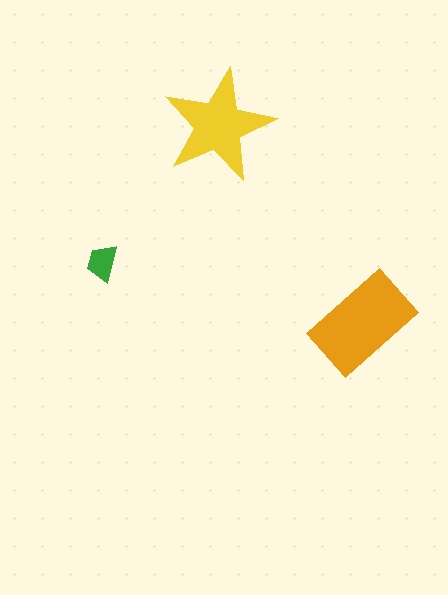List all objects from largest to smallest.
The orange rectangle, the yellow star, the green trapezoid.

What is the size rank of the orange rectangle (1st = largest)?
1st.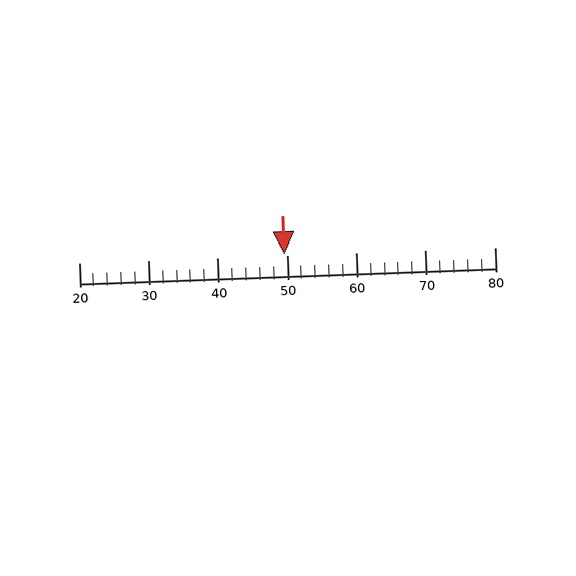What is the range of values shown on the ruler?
The ruler shows values from 20 to 80.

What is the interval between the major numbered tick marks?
The major tick marks are spaced 10 units apart.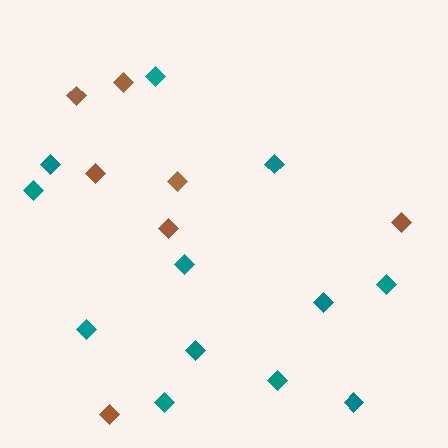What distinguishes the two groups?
There are 2 groups: one group of teal diamonds (12) and one group of brown diamonds (7).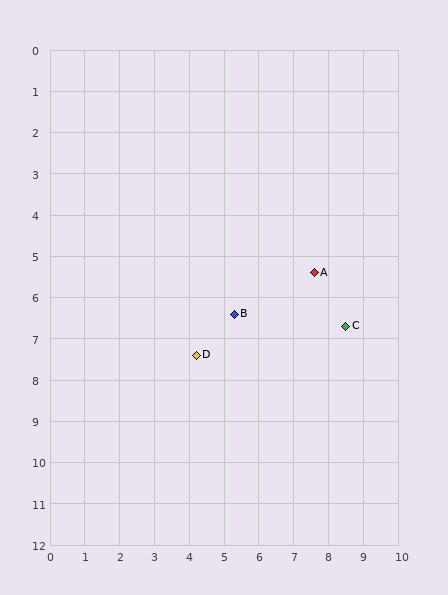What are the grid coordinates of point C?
Point C is at approximately (8.5, 6.7).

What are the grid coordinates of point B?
Point B is at approximately (5.3, 6.4).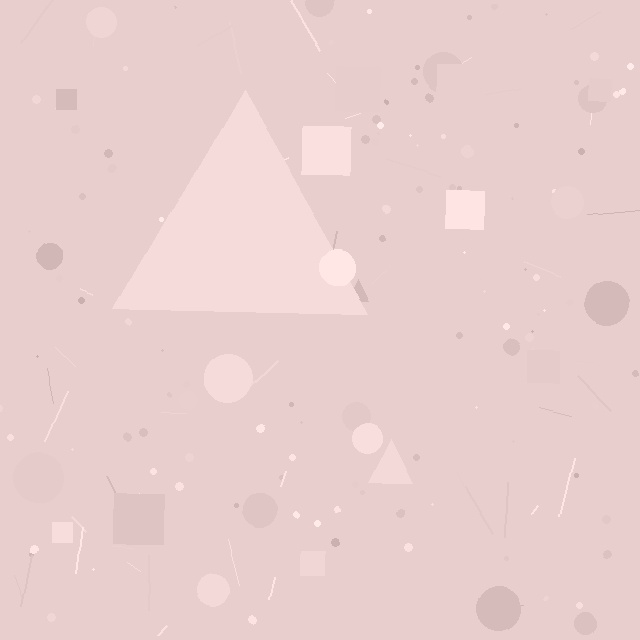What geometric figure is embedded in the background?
A triangle is embedded in the background.